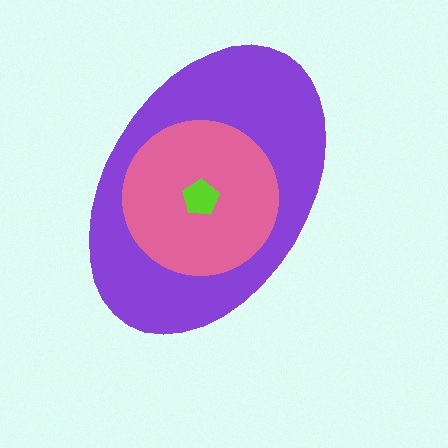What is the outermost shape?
The purple ellipse.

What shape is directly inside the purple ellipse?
The pink circle.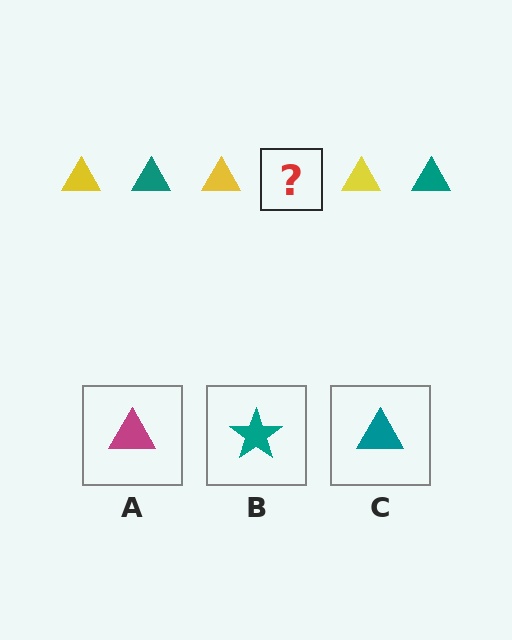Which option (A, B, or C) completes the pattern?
C.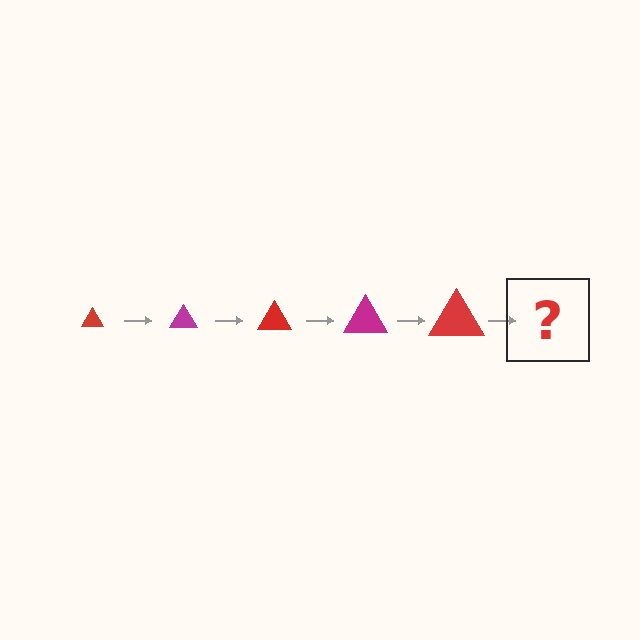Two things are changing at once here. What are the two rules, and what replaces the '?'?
The two rules are that the triangle grows larger each step and the color cycles through red and magenta. The '?' should be a magenta triangle, larger than the previous one.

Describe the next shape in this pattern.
It should be a magenta triangle, larger than the previous one.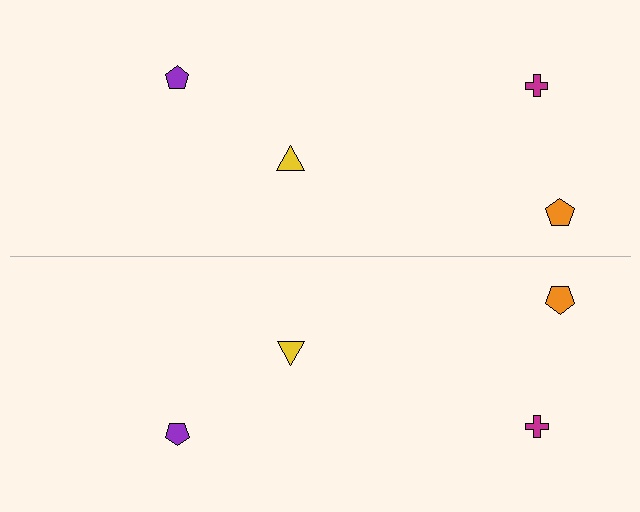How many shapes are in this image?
There are 8 shapes in this image.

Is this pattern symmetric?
Yes, this pattern has bilateral (reflection) symmetry.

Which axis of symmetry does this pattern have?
The pattern has a horizontal axis of symmetry running through the center of the image.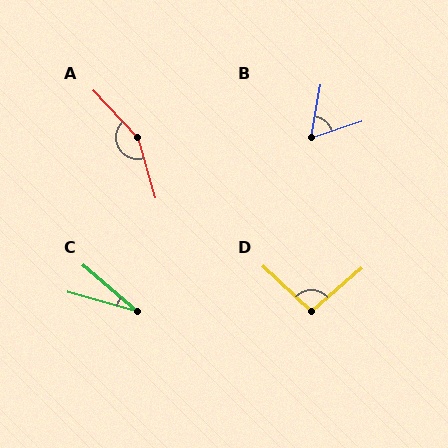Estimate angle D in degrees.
Approximately 96 degrees.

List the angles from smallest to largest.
C (25°), B (61°), D (96°), A (154°).